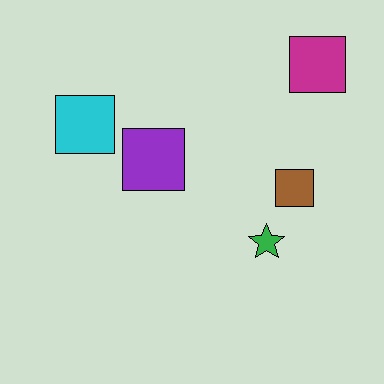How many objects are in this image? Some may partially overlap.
There are 5 objects.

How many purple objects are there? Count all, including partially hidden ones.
There is 1 purple object.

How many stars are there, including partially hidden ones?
There is 1 star.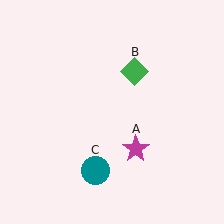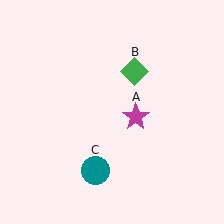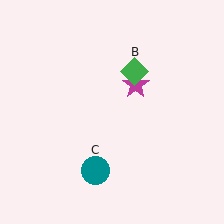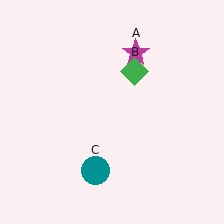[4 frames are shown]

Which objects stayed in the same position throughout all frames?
Green diamond (object B) and teal circle (object C) remained stationary.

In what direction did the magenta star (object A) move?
The magenta star (object A) moved up.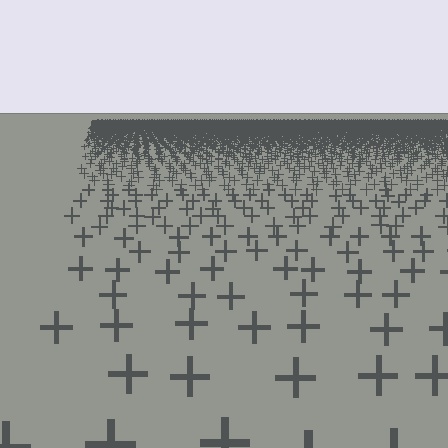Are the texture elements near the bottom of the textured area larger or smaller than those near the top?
Larger. Near the bottom, elements are closer to the viewer and appear at a bigger on-screen size.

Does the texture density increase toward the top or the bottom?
Density increases toward the top.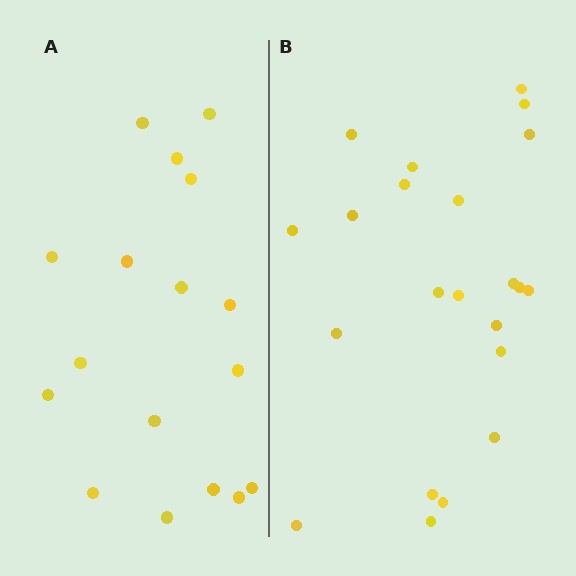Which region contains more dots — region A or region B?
Region B (the right region) has more dots.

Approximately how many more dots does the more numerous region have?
Region B has about 5 more dots than region A.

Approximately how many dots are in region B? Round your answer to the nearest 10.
About 20 dots. (The exact count is 22, which rounds to 20.)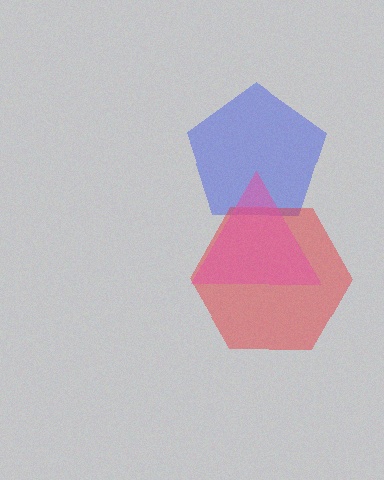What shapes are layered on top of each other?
The layered shapes are: a blue pentagon, a red hexagon, a pink triangle.